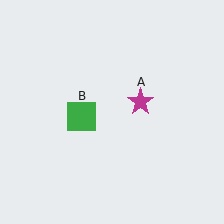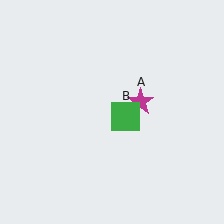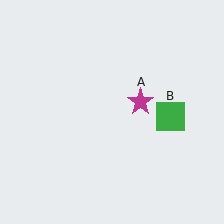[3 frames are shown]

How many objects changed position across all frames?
1 object changed position: green square (object B).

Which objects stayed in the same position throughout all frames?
Magenta star (object A) remained stationary.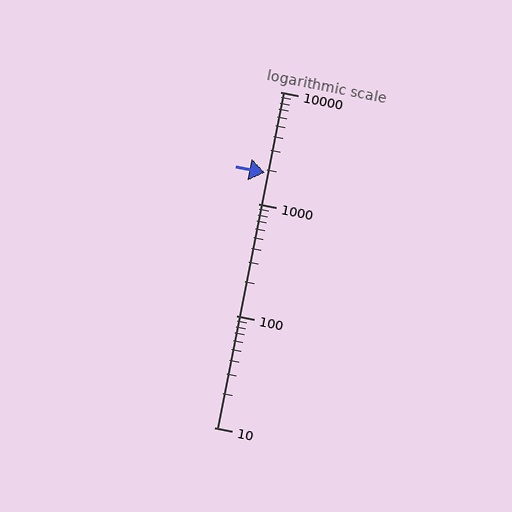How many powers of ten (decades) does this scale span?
The scale spans 3 decades, from 10 to 10000.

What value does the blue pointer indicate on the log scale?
The pointer indicates approximately 1900.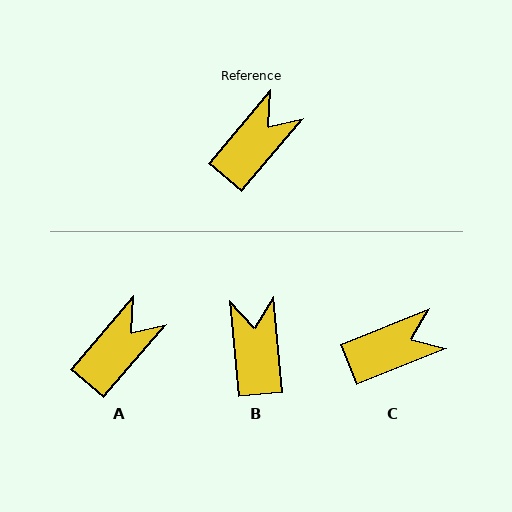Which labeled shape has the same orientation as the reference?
A.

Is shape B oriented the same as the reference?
No, it is off by about 46 degrees.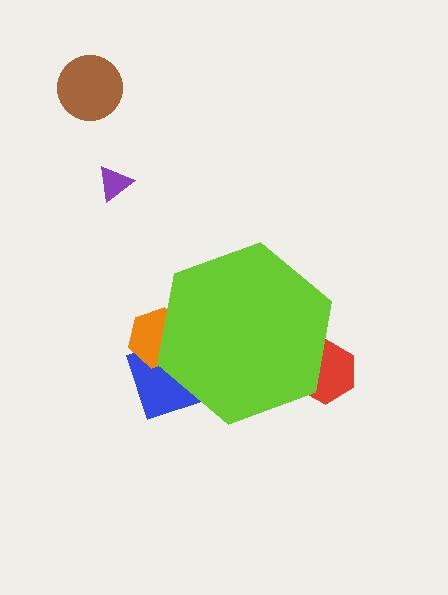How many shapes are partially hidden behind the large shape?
3 shapes are partially hidden.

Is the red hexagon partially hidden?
Yes, the red hexagon is partially hidden behind the lime hexagon.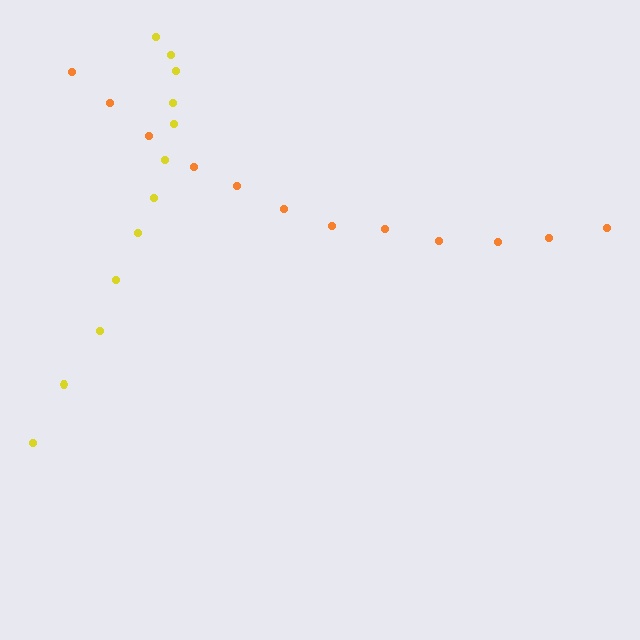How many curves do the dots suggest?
There are 2 distinct paths.